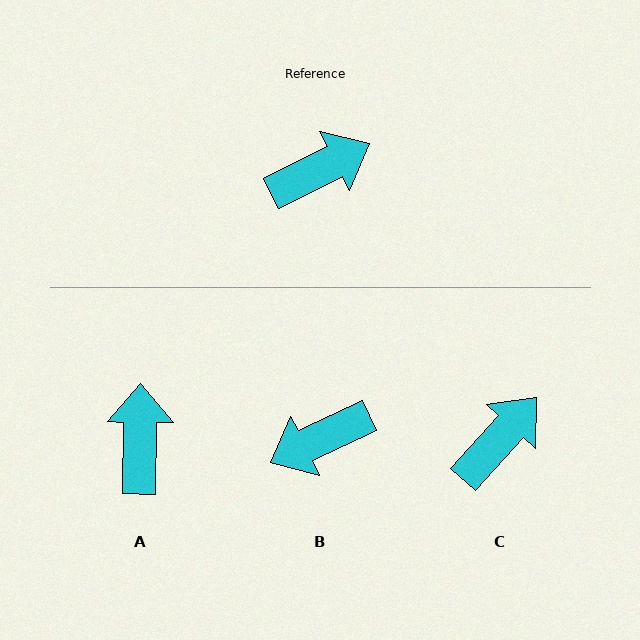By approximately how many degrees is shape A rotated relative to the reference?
Approximately 62 degrees counter-clockwise.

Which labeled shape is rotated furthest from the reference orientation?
B, about 178 degrees away.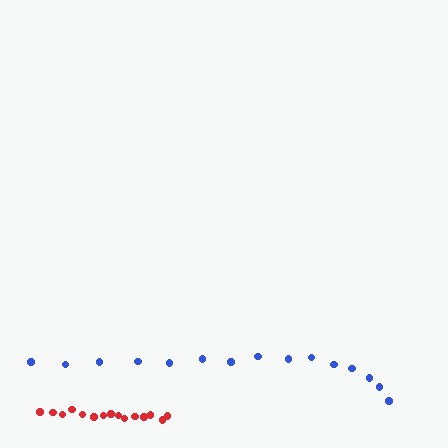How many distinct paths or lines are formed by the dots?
There are 2 distinct paths.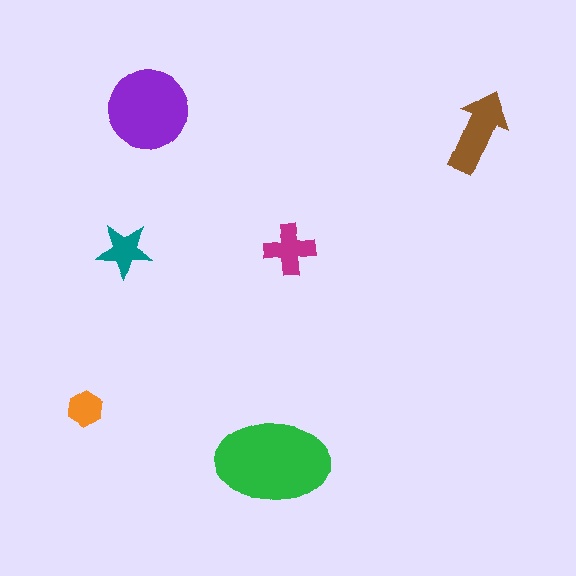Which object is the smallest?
The orange hexagon.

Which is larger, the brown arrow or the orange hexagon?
The brown arrow.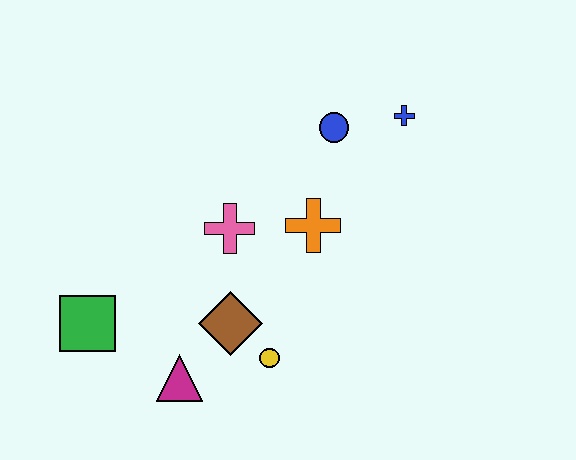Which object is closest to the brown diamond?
The yellow circle is closest to the brown diamond.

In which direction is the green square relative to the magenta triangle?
The green square is to the left of the magenta triangle.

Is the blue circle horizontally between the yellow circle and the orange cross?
No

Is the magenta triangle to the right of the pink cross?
No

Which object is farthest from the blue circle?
The green square is farthest from the blue circle.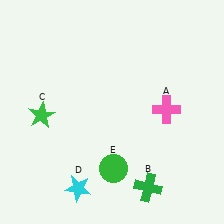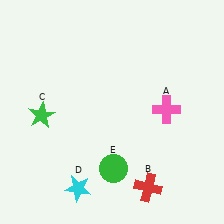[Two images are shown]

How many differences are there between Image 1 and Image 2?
There is 1 difference between the two images.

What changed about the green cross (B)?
In Image 1, B is green. In Image 2, it changed to red.